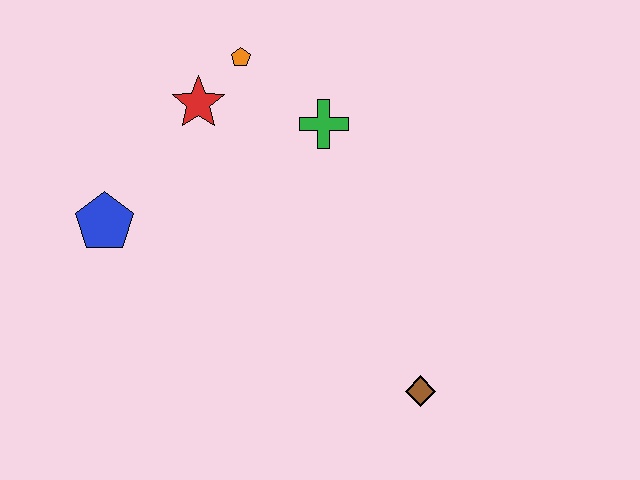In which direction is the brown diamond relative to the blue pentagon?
The brown diamond is to the right of the blue pentagon.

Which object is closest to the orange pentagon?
The red star is closest to the orange pentagon.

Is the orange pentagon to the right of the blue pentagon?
Yes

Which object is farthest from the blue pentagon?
The brown diamond is farthest from the blue pentagon.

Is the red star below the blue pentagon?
No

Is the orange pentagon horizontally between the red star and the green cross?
Yes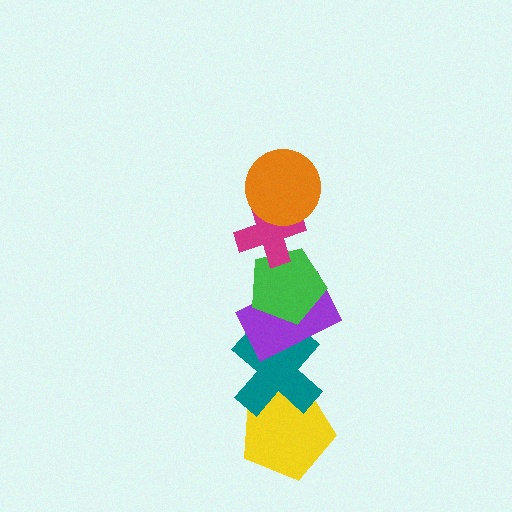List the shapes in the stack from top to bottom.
From top to bottom: the orange circle, the magenta cross, the green pentagon, the purple rectangle, the teal cross, the yellow pentagon.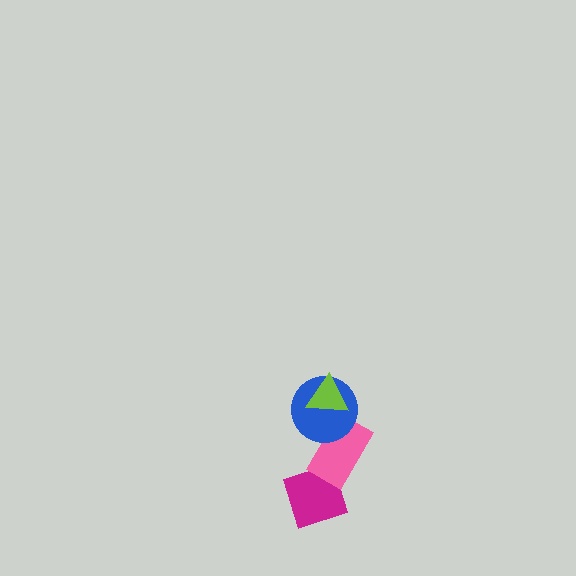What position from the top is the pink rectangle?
The pink rectangle is 3rd from the top.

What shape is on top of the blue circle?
The lime triangle is on top of the blue circle.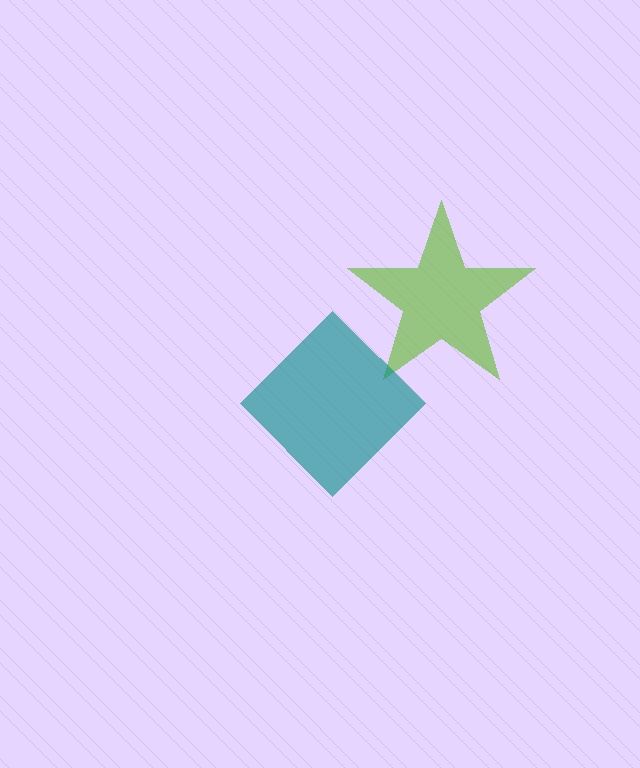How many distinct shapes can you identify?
There are 2 distinct shapes: a lime star, a teal diamond.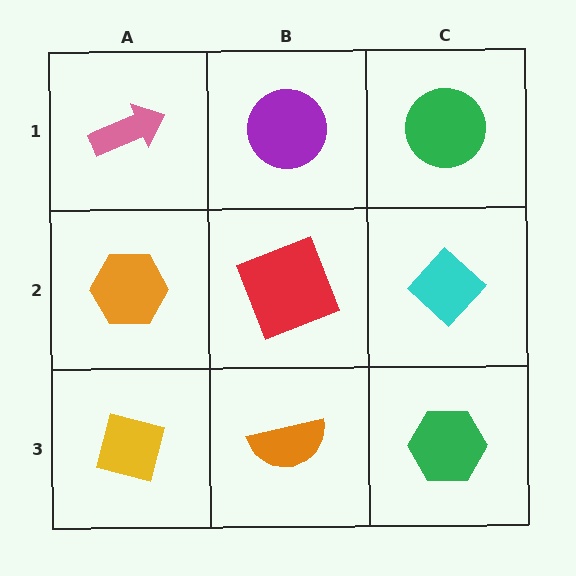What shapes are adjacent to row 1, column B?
A red square (row 2, column B), a pink arrow (row 1, column A), a green circle (row 1, column C).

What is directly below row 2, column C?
A green hexagon.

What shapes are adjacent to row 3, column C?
A cyan diamond (row 2, column C), an orange semicircle (row 3, column B).